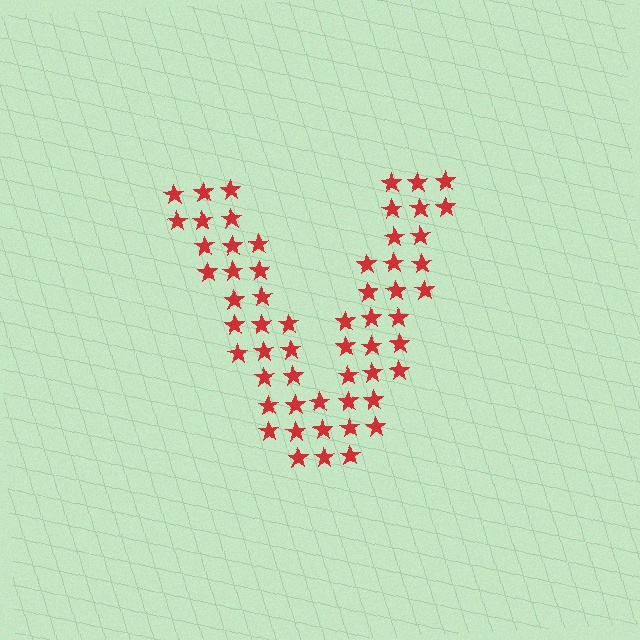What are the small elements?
The small elements are stars.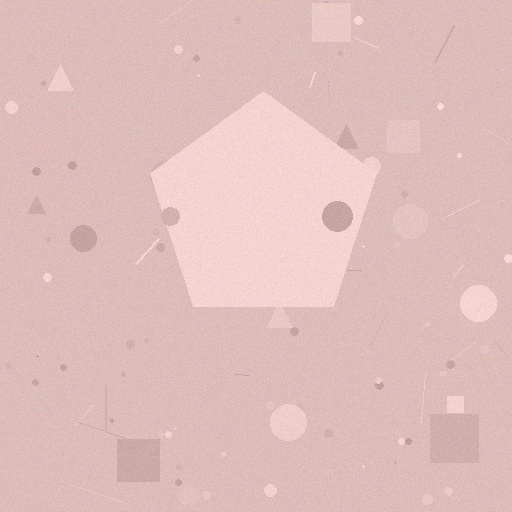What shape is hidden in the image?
A pentagon is hidden in the image.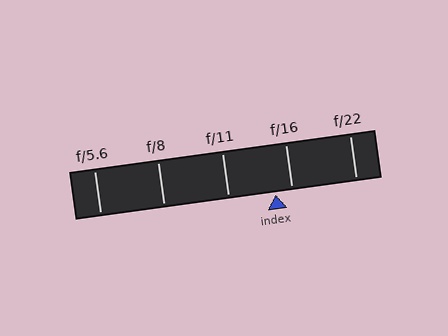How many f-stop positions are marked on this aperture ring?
There are 5 f-stop positions marked.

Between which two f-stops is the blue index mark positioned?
The index mark is between f/11 and f/16.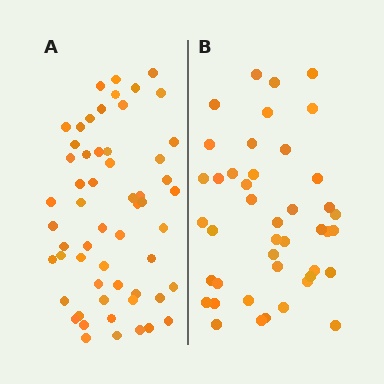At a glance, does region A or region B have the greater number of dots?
Region A (the left region) has more dots.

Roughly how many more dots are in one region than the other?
Region A has approximately 15 more dots than region B.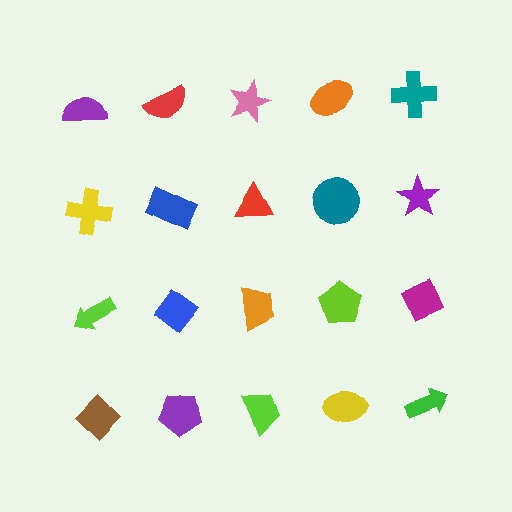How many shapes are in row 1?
5 shapes.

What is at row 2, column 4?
A teal circle.